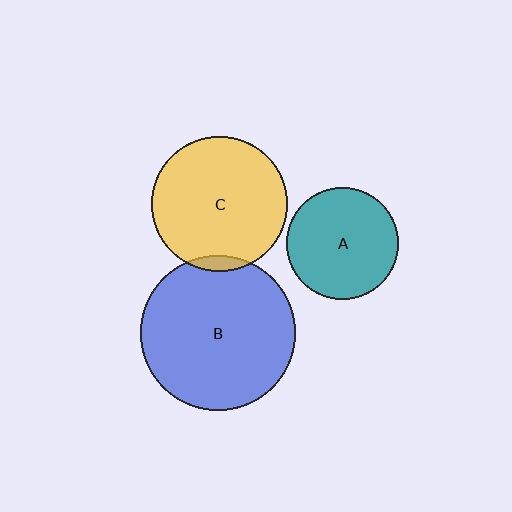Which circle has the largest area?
Circle B (blue).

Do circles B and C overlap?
Yes.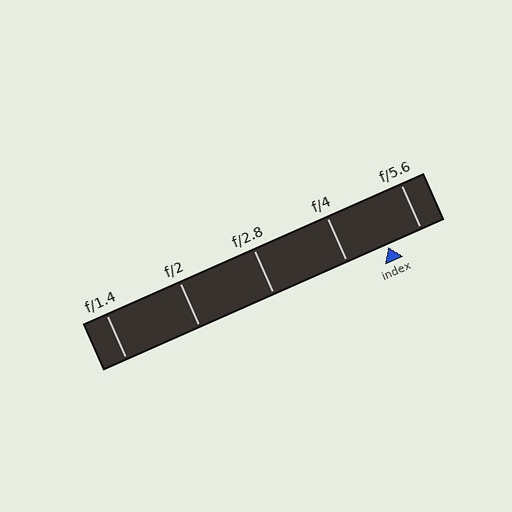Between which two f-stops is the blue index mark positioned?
The index mark is between f/4 and f/5.6.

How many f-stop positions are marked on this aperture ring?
There are 5 f-stop positions marked.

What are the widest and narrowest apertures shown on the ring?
The widest aperture shown is f/1.4 and the narrowest is f/5.6.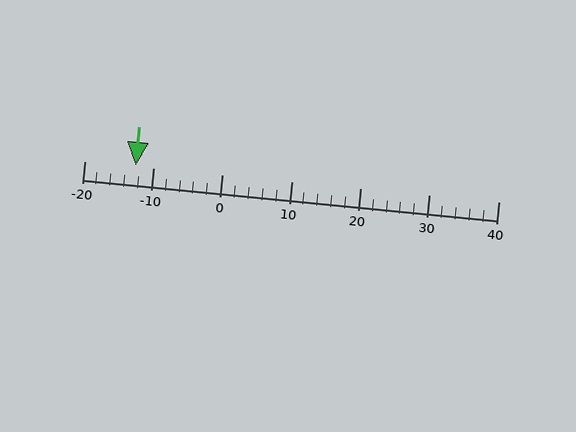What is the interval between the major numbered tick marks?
The major tick marks are spaced 10 units apart.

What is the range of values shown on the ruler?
The ruler shows values from -20 to 40.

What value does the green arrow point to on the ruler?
The green arrow points to approximately -13.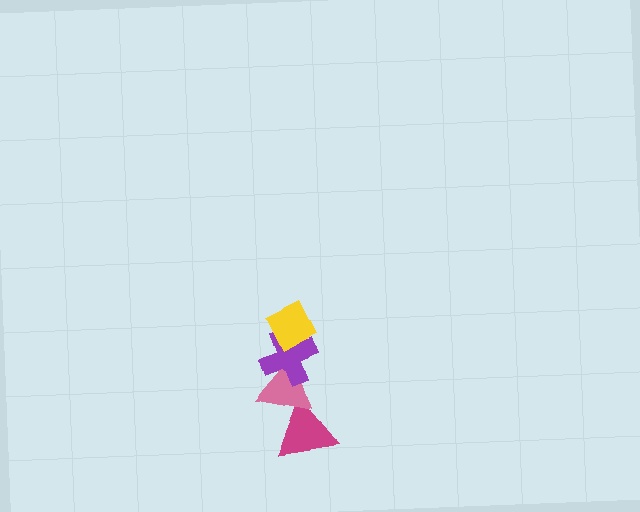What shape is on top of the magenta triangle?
The pink triangle is on top of the magenta triangle.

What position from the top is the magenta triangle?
The magenta triangle is 4th from the top.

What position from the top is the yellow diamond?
The yellow diamond is 1st from the top.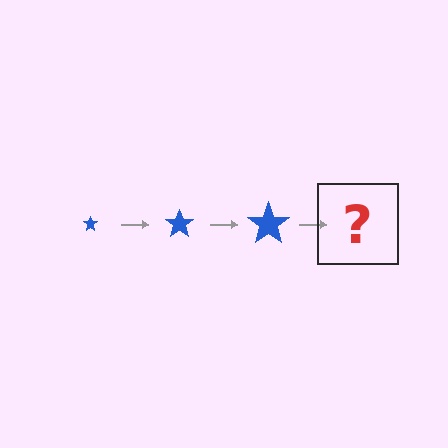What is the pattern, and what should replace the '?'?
The pattern is that the star gets progressively larger each step. The '?' should be a blue star, larger than the previous one.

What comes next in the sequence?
The next element should be a blue star, larger than the previous one.